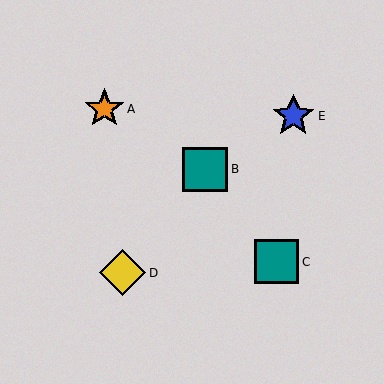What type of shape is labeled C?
Shape C is a teal square.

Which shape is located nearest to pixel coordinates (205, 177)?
The teal square (labeled B) at (205, 169) is nearest to that location.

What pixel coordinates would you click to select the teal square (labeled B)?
Click at (205, 169) to select the teal square B.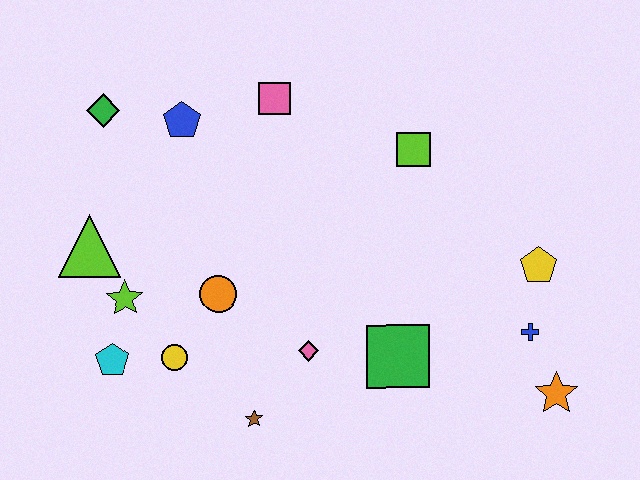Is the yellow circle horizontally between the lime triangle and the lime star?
No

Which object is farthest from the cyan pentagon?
The orange star is farthest from the cyan pentagon.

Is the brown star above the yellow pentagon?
No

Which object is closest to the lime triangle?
The lime star is closest to the lime triangle.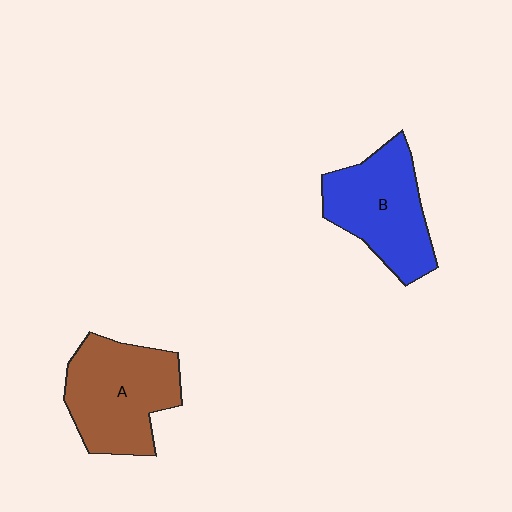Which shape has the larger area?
Shape A (brown).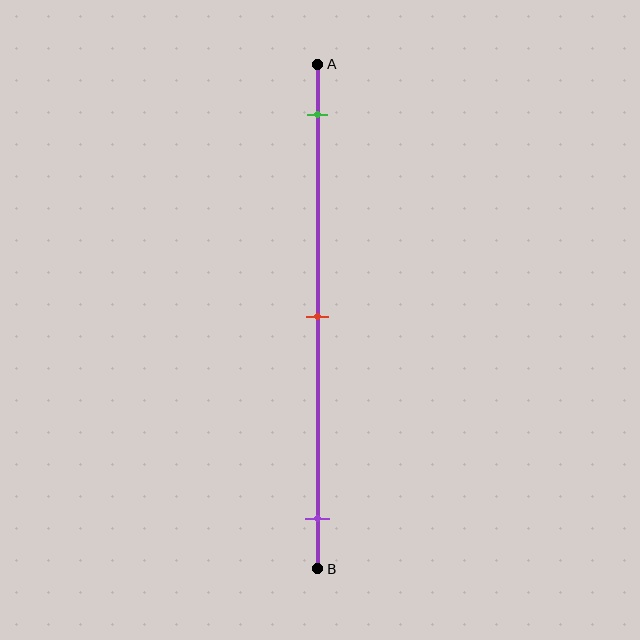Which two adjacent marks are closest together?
The green and red marks are the closest adjacent pair.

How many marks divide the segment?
There are 3 marks dividing the segment.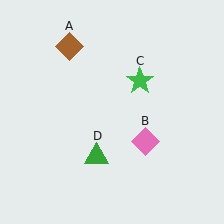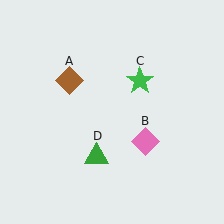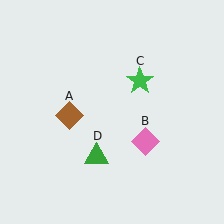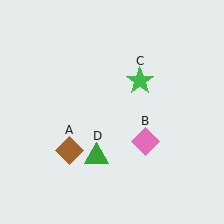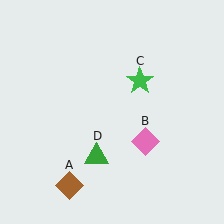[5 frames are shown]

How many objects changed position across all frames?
1 object changed position: brown diamond (object A).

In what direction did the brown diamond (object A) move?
The brown diamond (object A) moved down.